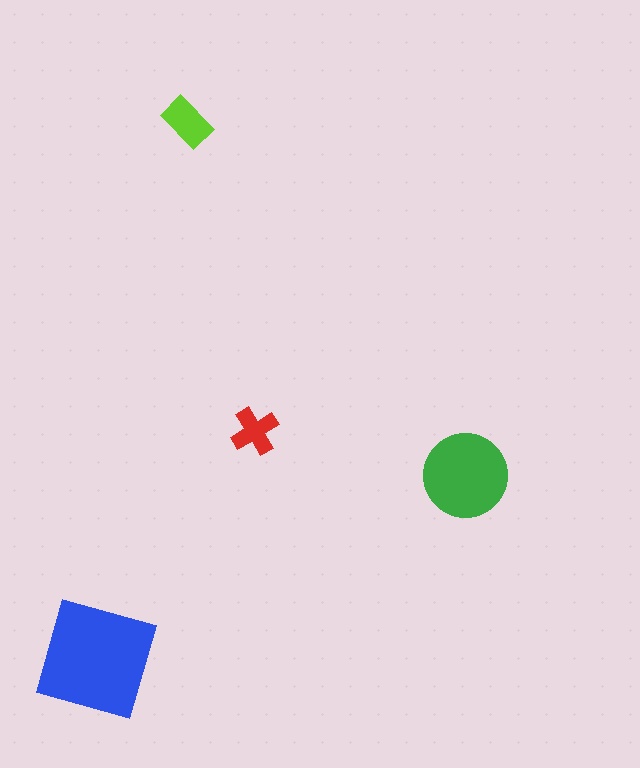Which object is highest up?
The lime rectangle is topmost.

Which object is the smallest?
The red cross.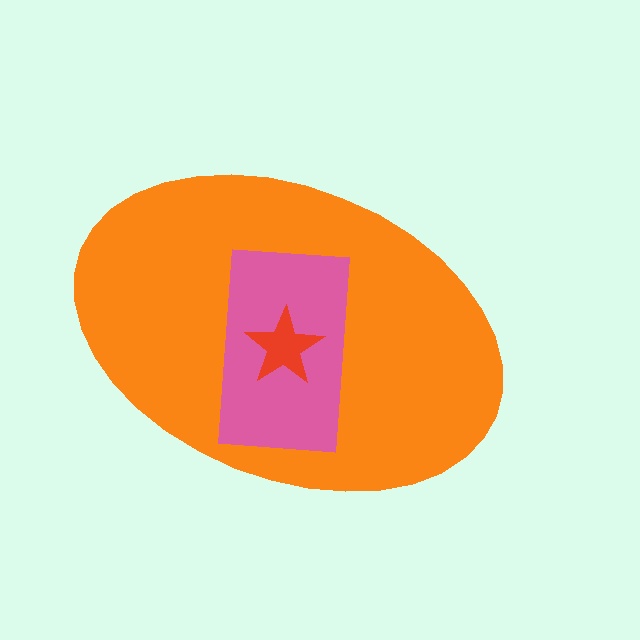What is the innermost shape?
The red star.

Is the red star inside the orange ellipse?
Yes.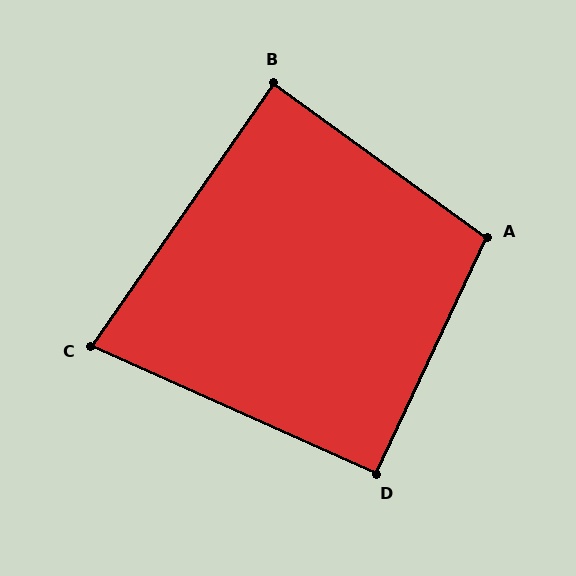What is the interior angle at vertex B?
Approximately 89 degrees (approximately right).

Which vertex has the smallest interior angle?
C, at approximately 79 degrees.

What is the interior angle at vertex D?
Approximately 91 degrees (approximately right).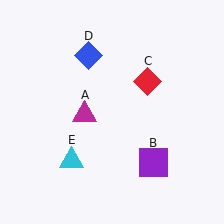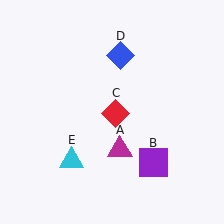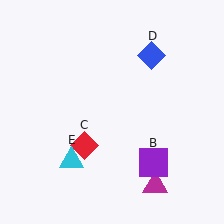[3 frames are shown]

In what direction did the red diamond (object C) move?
The red diamond (object C) moved down and to the left.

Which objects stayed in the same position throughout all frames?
Purple square (object B) and cyan triangle (object E) remained stationary.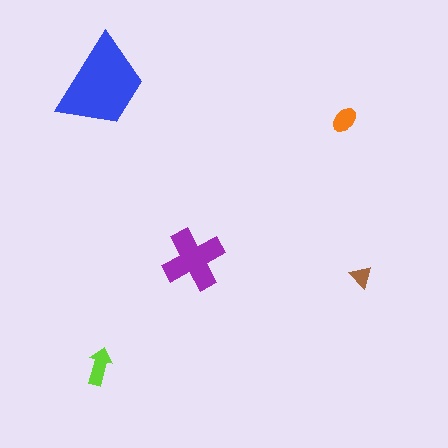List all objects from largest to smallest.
The blue trapezoid, the purple cross, the lime arrow, the orange ellipse, the brown triangle.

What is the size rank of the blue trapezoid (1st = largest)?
1st.